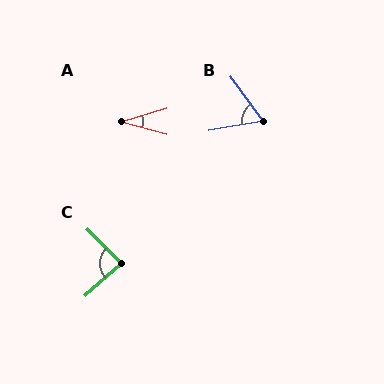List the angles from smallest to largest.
A (31°), B (64°), C (87°).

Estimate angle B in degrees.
Approximately 64 degrees.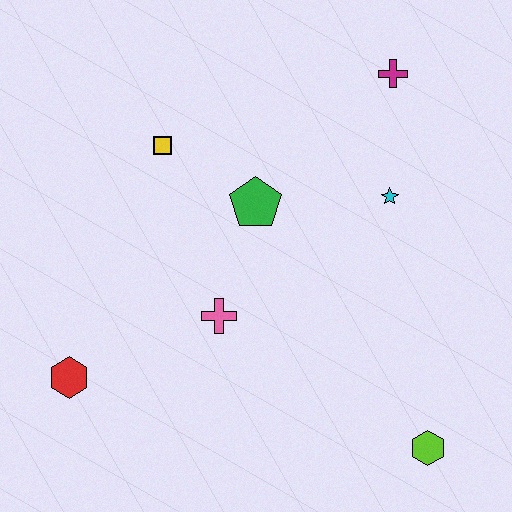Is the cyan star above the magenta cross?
No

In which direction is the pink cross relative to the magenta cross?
The pink cross is below the magenta cross.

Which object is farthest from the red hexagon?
The magenta cross is farthest from the red hexagon.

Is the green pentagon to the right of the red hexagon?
Yes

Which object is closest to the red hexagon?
The pink cross is closest to the red hexagon.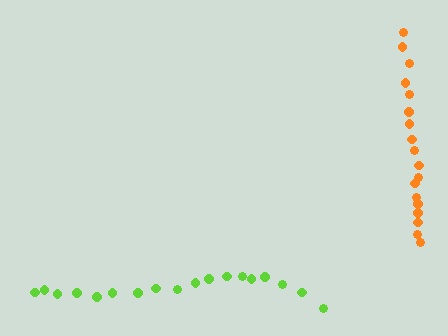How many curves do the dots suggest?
There are 2 distinct paths.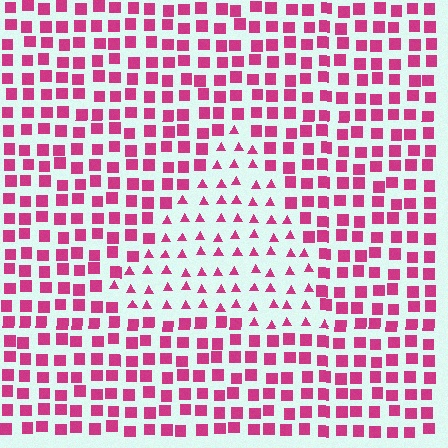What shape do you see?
I see a triangle.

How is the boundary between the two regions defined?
The boundary is defined by a change in element shape: triangles inside vs. squares outside. All elements share the same color and spacing.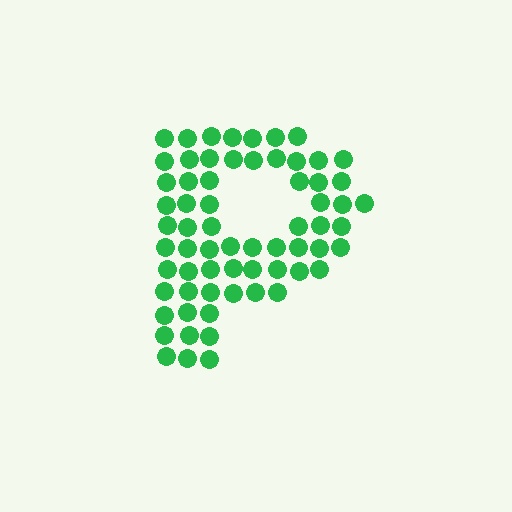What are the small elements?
The small elements are circles.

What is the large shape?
The large shape is the letter P.